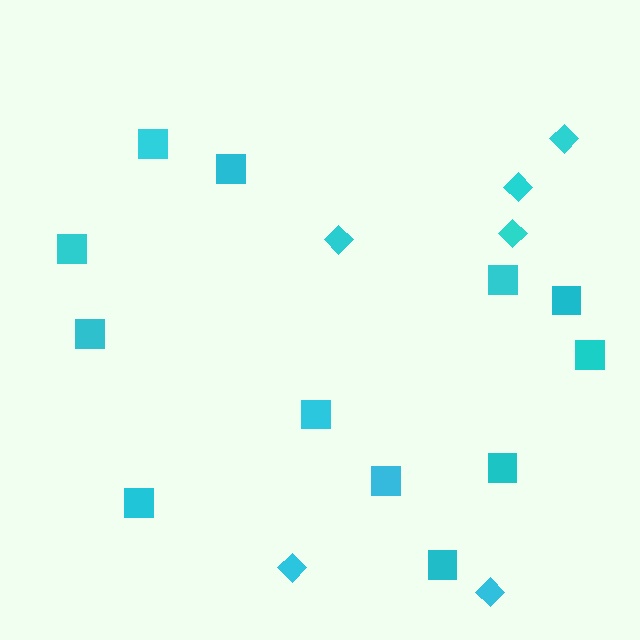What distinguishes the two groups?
There are 2 groups: one group of diamonds (6) and one group of squares (12).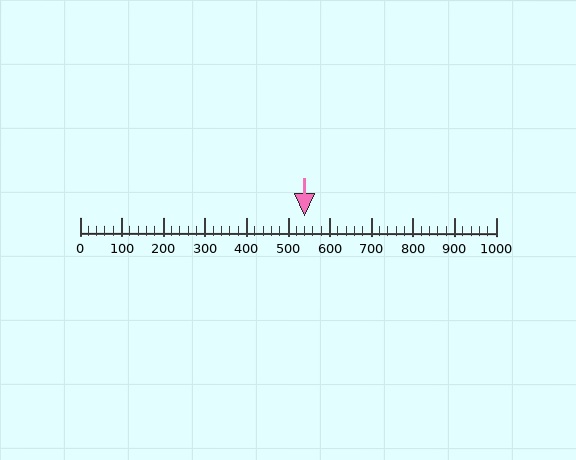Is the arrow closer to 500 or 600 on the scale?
The arrow is closer to 500.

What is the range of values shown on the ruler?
The ruler shows values from 0 to 1000.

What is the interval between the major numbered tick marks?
The major tick marks are spaced 100 units apart.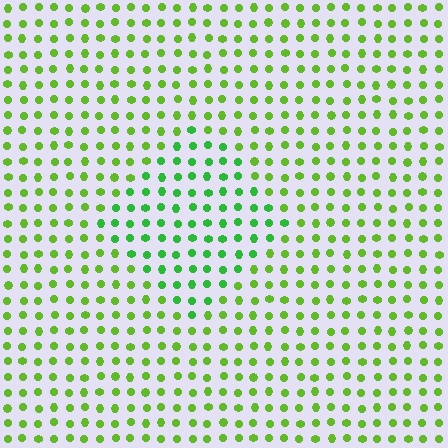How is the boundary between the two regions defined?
The boundary is defined purely by a slight shift in hue (about 29 degrees). Spacing, size, and orientation are identical on both sides.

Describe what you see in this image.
The image is filled with small lime elements in a uniform arrangement. A diamond-shaped region is visible where the elements are tinted to a slightly different hue, forming a subtle color boundary.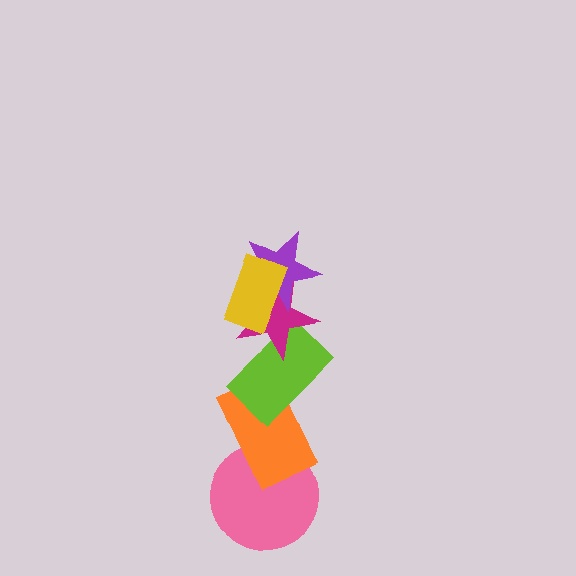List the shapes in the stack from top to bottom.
From top to bottom: the yellow rectangle, the purple star, the magenta star, the lime rectangle, the orange rectangle, the pink circle.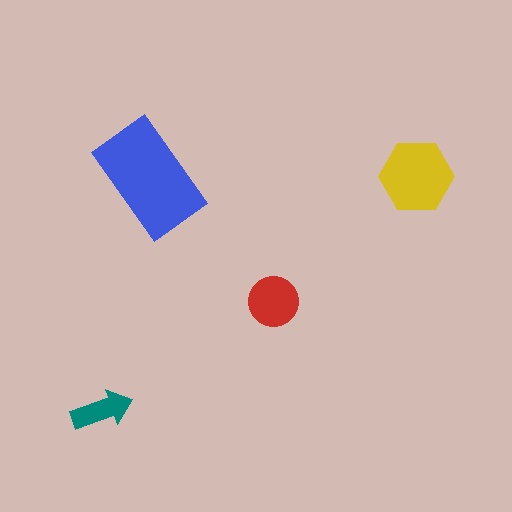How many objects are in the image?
There are 4 objects in the image.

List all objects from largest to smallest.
The blue rectangle, the yellow hexagon, the red circle, the teal arrow.